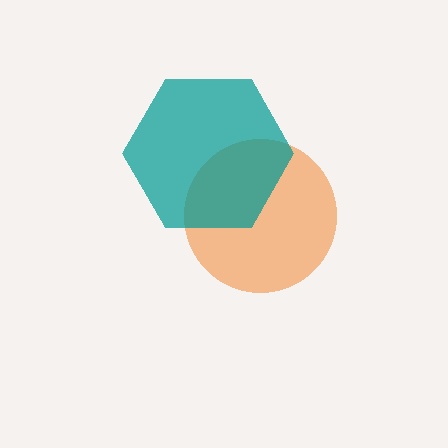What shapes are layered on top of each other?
The layered shapes are: an orange circle, a teal hexagon.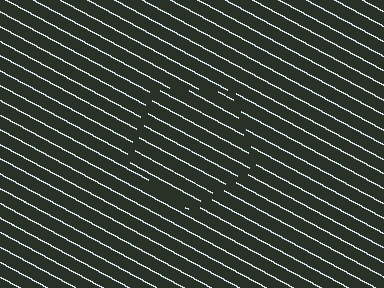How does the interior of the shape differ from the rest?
The interior of the shape contains the same grating, shifted by half a period — the contour is defined by the phase discontinuity where line-ends from the inner and outer gratings abut.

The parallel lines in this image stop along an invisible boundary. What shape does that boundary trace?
An illusory pentagon. The interior of the shape contains the same grating, shifted by half a period — the contour is defined by the phase discontinuity where line-ends from the inner and outer gratings abut.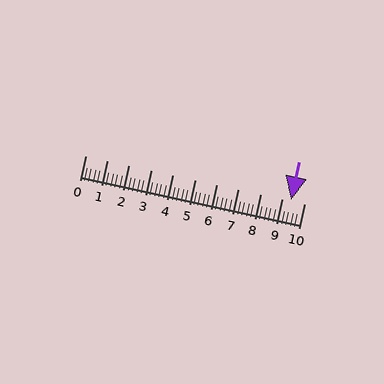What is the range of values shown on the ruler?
The ruler shows values from 0 to 10.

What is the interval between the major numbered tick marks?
The major tick marks are spaced 1 units apart.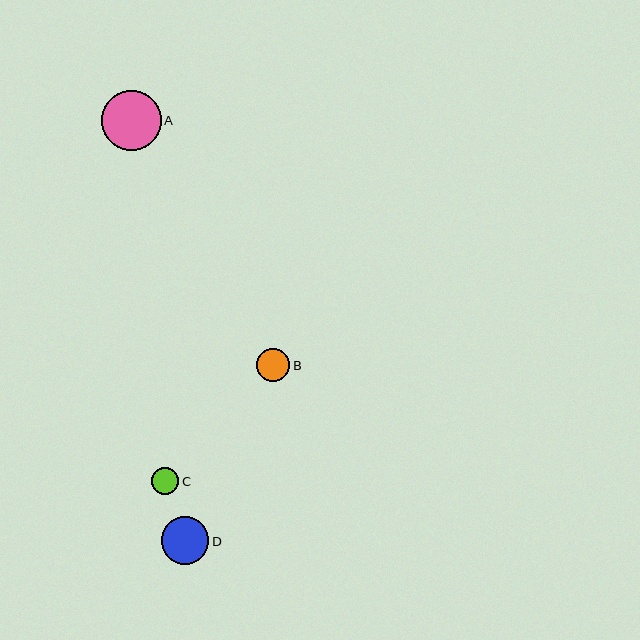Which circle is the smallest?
Circle C is the smallest with a size of approximately 28 pixels.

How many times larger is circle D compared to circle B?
Circle D is approximately 1.4 times the size of circle B.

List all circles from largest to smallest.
From largest to smallest: A, D, B, C.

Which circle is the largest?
Circle A is the largest with a size of approximately 60 pixels.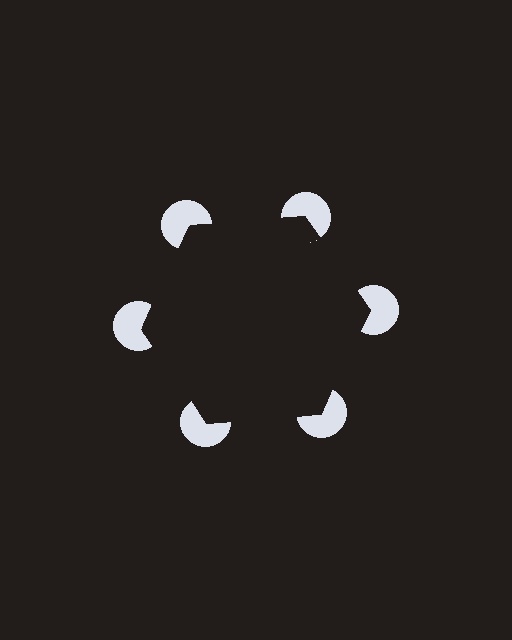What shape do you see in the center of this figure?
An illusory hexagon — its edges are inferred from the aligned wedge cuts in the pac-man discs, not physically drawn.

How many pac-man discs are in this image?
There are 6 — one at each vertex of the illusory hexagon.